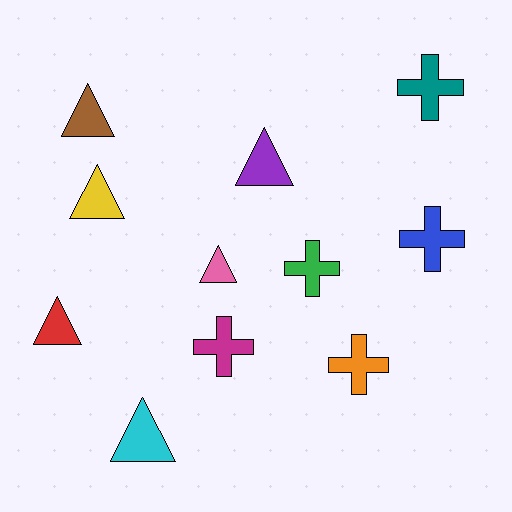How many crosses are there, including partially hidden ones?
There are 5 crosses.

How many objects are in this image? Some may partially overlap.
There are 11 objects.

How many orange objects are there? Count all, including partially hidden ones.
There is 1 orange object.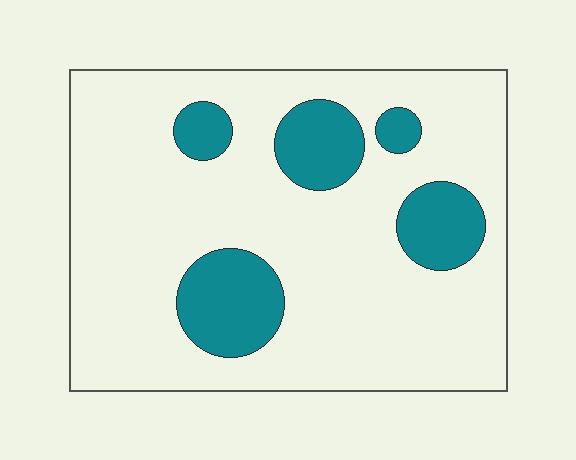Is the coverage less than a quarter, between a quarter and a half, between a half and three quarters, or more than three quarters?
Less than a quarter.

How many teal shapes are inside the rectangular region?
5.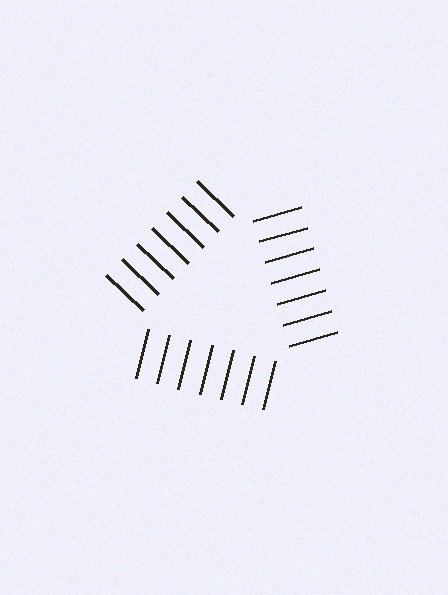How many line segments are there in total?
21 — 7 along each of the 3 edges.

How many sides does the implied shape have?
3 sides — the line-ends trace a triangle.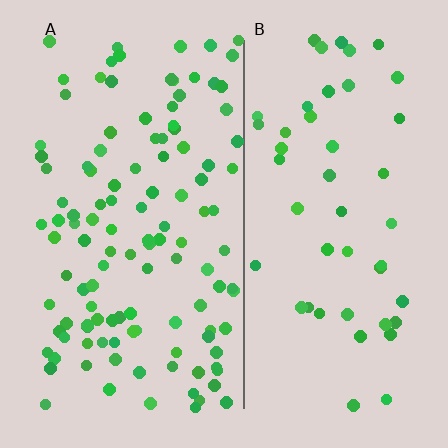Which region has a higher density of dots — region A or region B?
A (the left).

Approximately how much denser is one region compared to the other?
Approximately 2.4× — region A over region B.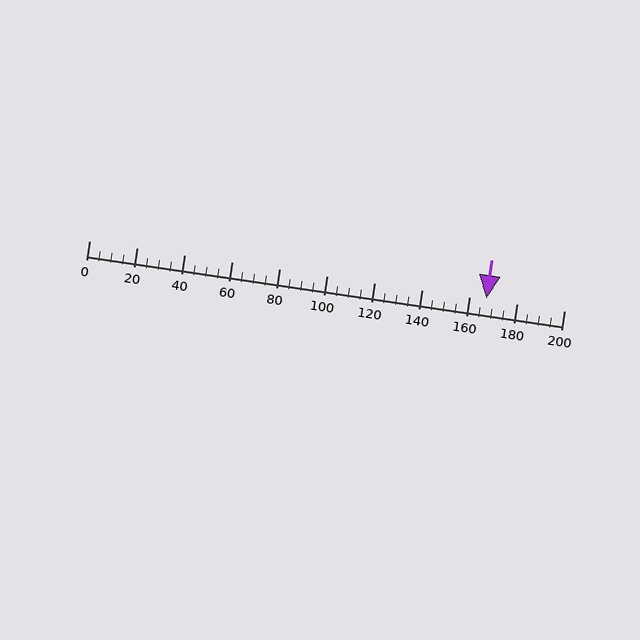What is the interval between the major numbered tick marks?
The major tick marks are spaced 20 units apart.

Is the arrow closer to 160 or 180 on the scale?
The arrow is closer to 160.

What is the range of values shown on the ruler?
The ruler shows values from 0 to 200.